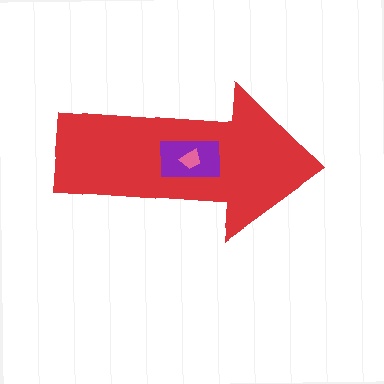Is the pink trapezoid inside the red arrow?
Yes.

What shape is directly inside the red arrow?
The purple rectangle.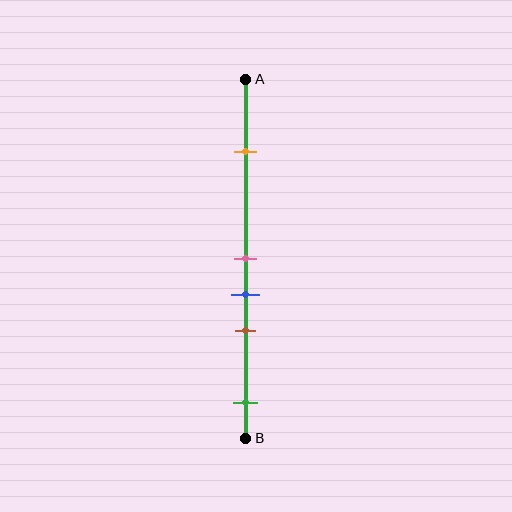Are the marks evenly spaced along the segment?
No, the marks are not evenly spaced.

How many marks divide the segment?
There are 5 marks dividing the segment.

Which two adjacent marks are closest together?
The pink and blue marks are the closest adjacent pair.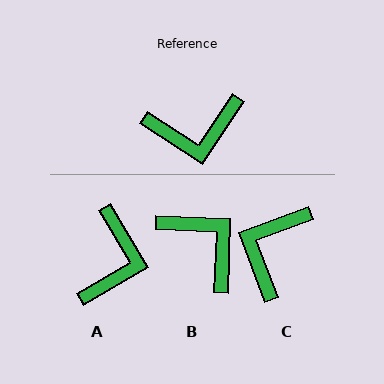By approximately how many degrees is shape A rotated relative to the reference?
Approximately 64 degrees counter-clockwise.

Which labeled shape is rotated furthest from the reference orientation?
C, about 126 degrees away.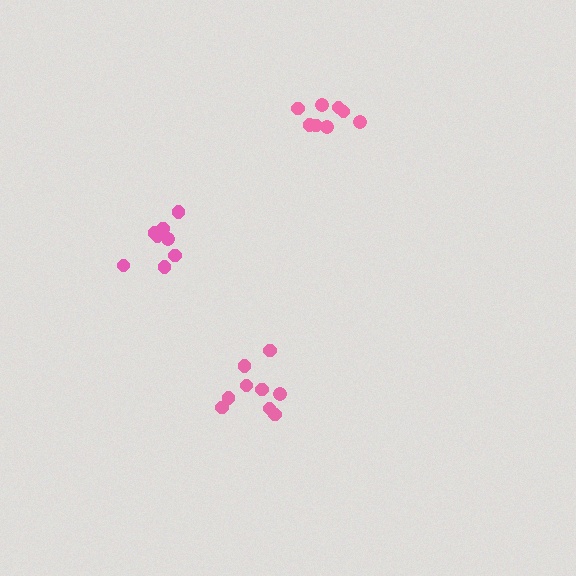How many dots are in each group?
Group 1: 9 dots, Group 2: 8 dots, Group 3: 8 dots (25 total).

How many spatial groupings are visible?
There are 3 spatial groupings.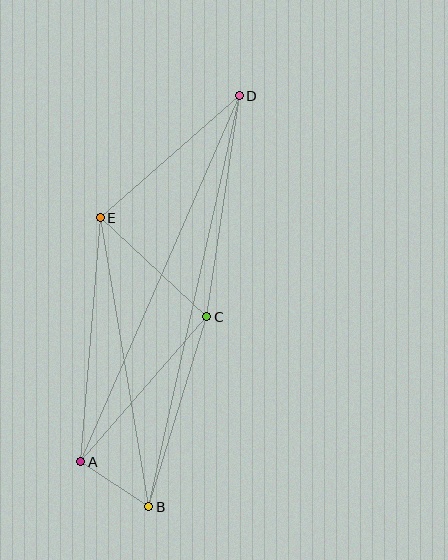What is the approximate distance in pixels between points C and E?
The distance between C and E is approximately 146 pixels.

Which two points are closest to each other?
Points A and B are closest to each other.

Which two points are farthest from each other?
Points B and D are farthest from each other.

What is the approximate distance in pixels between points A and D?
The distance between A and D is approximately 399 pixels.